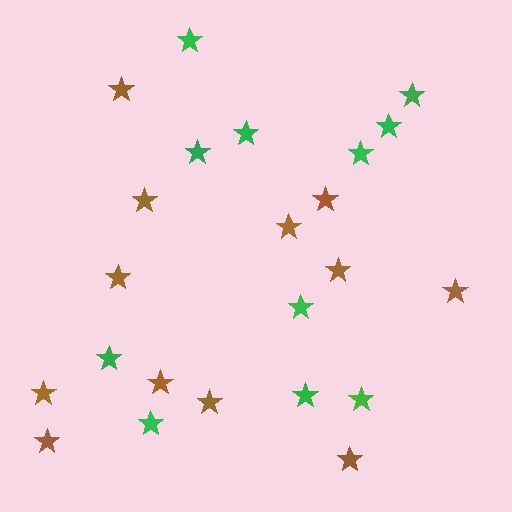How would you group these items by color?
There are 2 groups: one group of brown stars (12) and one group of green stars (11).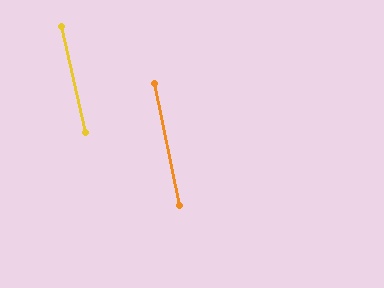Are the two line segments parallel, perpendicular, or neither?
Parallel — their directions differ by only 1.1°.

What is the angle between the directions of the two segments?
Approximately 1 degree.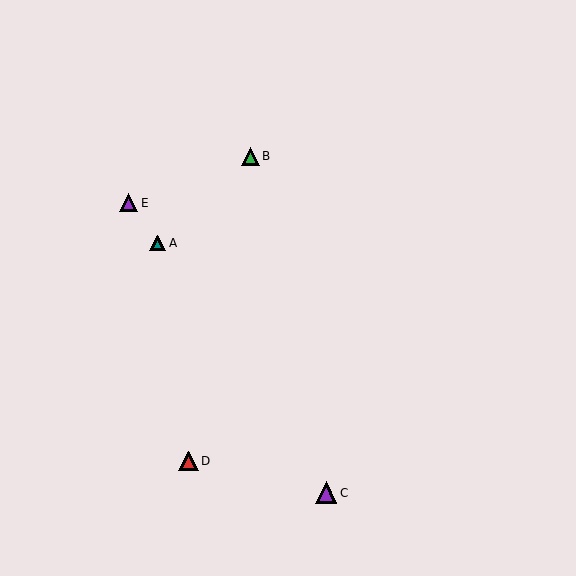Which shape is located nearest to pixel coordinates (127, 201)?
The purple triangle (labeled E) at (129, 203) is nearest to that location.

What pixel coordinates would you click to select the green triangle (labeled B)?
Click at (250, 156) to select the green triangle B.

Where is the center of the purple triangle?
The center of the purple triangle is at (326, 493).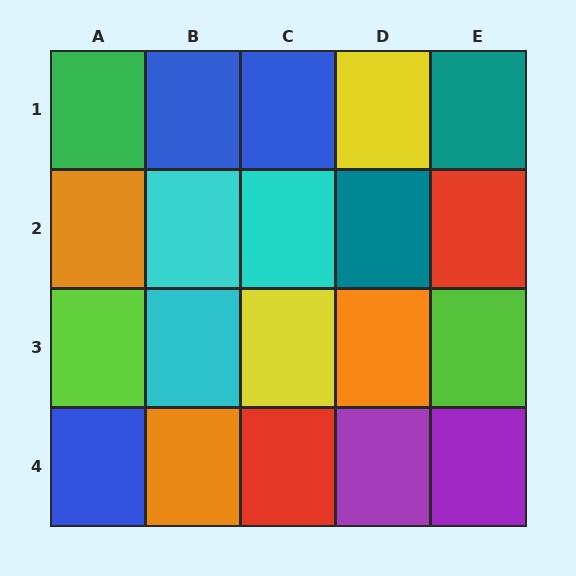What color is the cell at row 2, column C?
Cyan.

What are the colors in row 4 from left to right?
Blue, orange, red, purple, purple.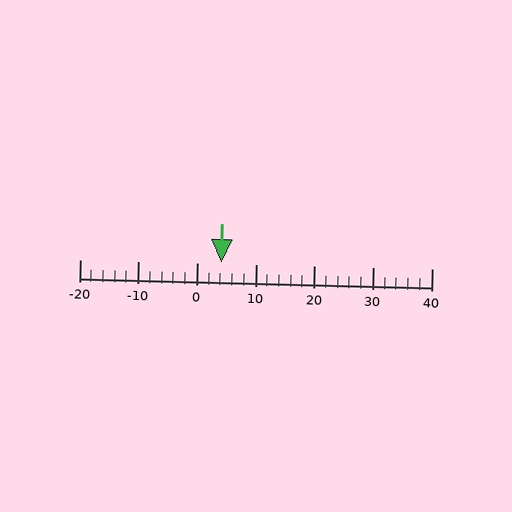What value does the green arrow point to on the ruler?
The green arrow points to approximately 4.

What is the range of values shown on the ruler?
The ruler shows values from -20 to 40.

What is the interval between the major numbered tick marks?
The major tick marks are spaced 10 units apart.